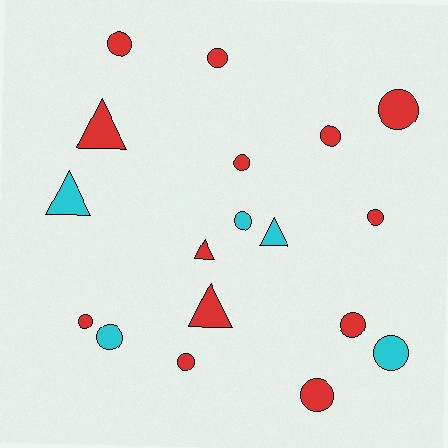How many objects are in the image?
There are 18 objects.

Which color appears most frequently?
Red, with 13 objects.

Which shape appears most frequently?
Circle, with 13 objects.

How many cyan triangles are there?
There are 2 cyan triangles.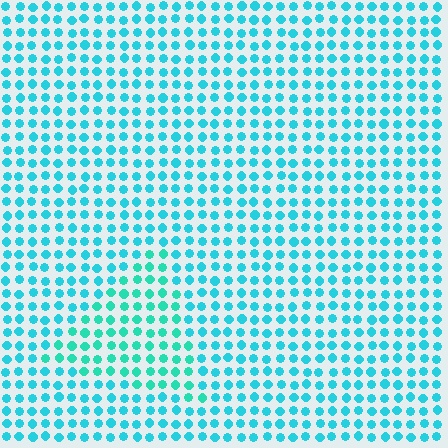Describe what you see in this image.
The image is filled with small cyan elements in a uniform arrangement. A triangle-shaped region is visible where the elements are tinted to a slightly different hue, forming a subtle color boundary.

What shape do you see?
I see a triangle.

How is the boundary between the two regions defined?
The boundary is defined purely by a slight shift in hue (about 20 degrees). Spacing, size, and orientation are identical on both sides.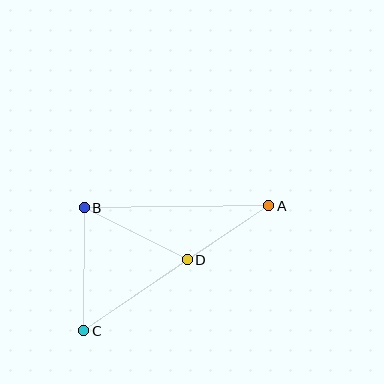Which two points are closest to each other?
Points A and D are closest to each other.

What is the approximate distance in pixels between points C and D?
The distance between C and D is approximately 125 pixels.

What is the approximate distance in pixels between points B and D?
The distance between B and D is approximately 116 pixels.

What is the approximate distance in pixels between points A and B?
The distance between A and B is approximately 185 pixels.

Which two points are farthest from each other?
Points A and C are farthest from each other.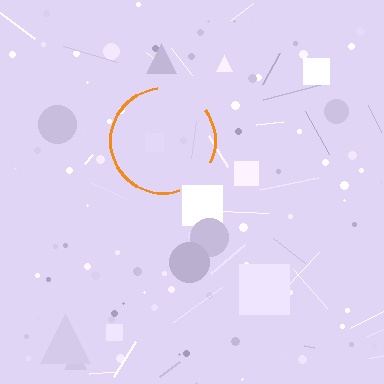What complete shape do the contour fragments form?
The contour fragments form a circle.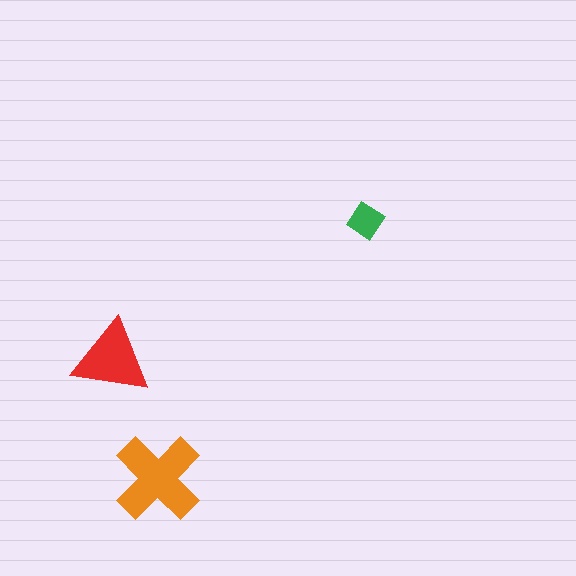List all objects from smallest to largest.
The green diamond, the red triangle, the orange cross.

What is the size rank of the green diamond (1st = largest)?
3rd.